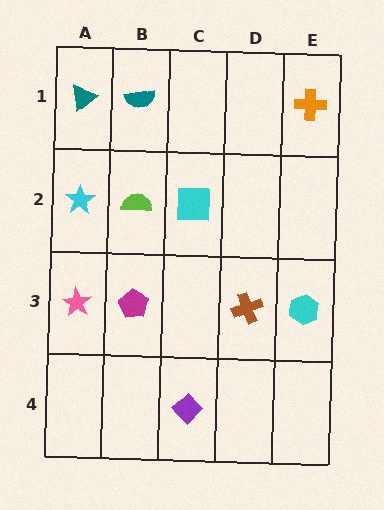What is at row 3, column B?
A magenta pentagon.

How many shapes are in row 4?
1 shape.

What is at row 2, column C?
A cyan square.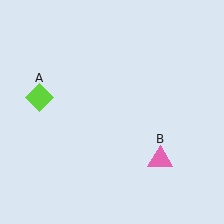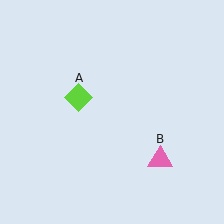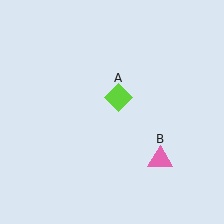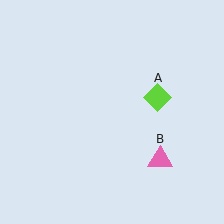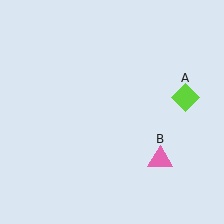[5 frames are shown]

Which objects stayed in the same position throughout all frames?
Pink triangle (object B) remained stationary.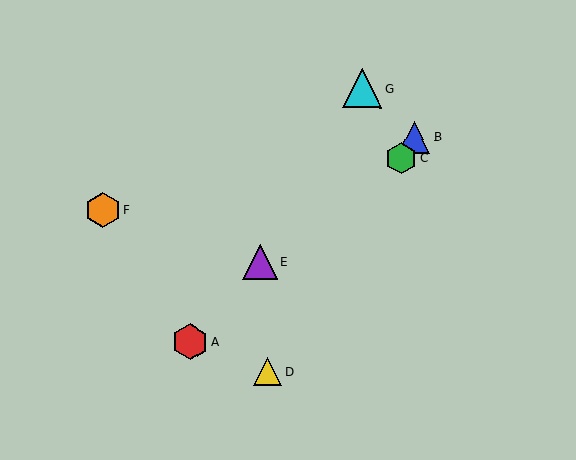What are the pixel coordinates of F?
Object F is at (103, 210).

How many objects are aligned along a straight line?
3 objects (B, C, D) are aligned along a straight line.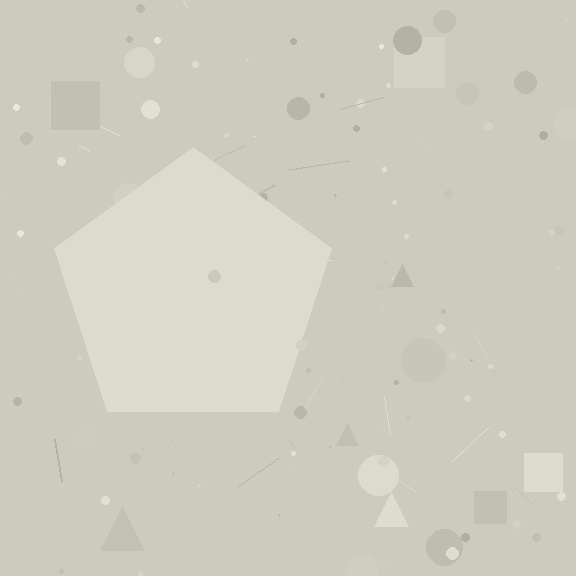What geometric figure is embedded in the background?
A pentagon is embedded in the background.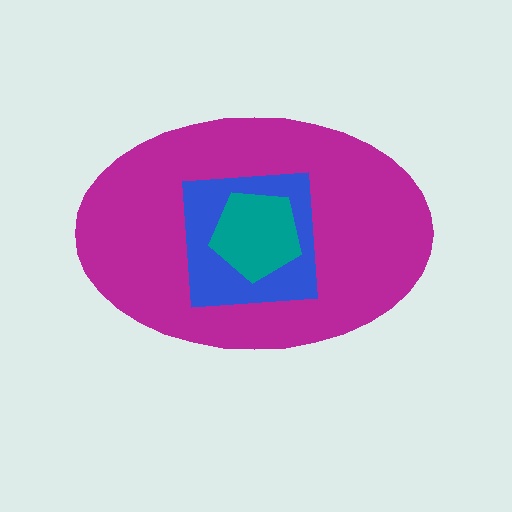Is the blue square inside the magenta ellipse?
Yes.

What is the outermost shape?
The magenta ellipse.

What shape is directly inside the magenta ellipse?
The blue square.